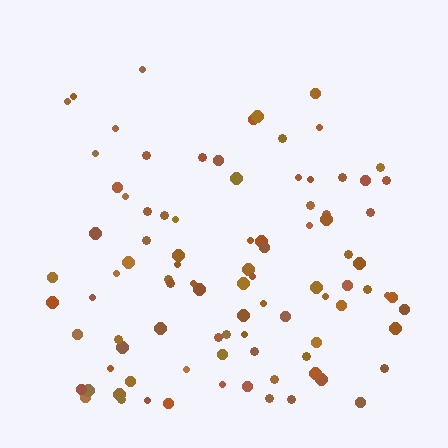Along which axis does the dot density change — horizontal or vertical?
Vertical.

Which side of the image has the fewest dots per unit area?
The top.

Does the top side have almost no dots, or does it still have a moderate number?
Still a moderate number, just noticeably fewer than the bottom.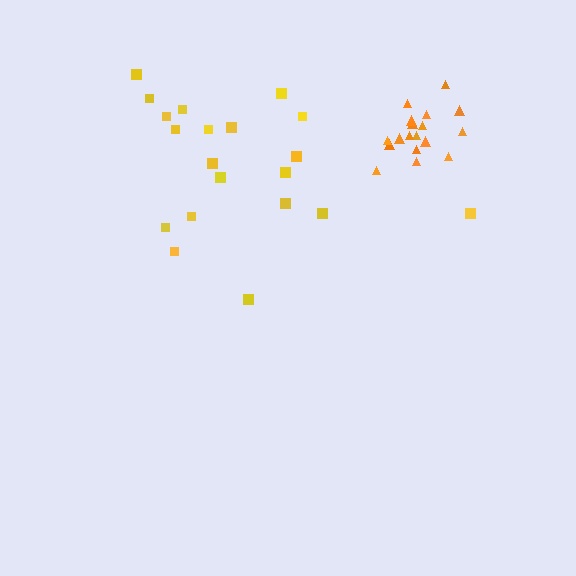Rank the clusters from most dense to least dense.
orange, yellow.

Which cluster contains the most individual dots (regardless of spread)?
Yellow (20).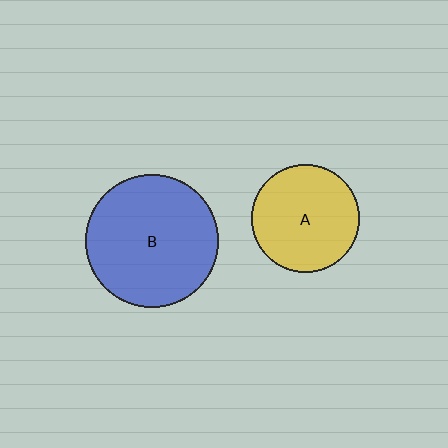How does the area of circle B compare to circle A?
Approximately 1.5 times.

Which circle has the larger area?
Circle B (blue).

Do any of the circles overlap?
No, none of the circles overlap.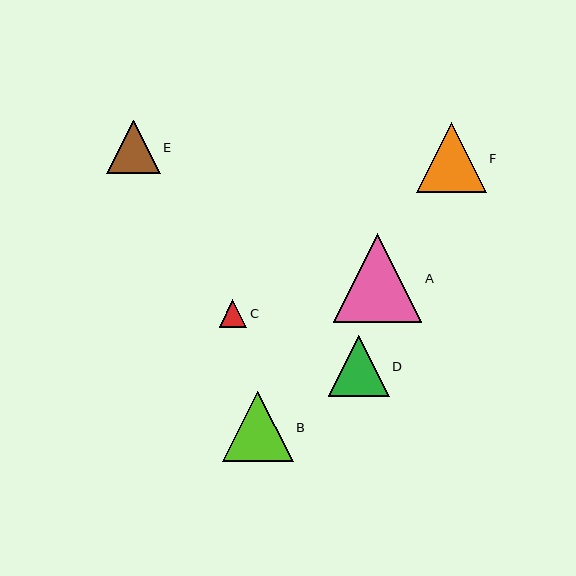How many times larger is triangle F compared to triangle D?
Triangle F is approximately 1.2 times the size of triangle D.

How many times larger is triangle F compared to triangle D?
Triangle F is approximately 1.2 times the size of triangle D.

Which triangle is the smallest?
Triangle C is the smallest with a size of approximately 27 pixels.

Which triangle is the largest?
Triangle A is the largest with a size of approximately 88 pixels.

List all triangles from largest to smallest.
From largest to smallest: A, B, F, D, E, C.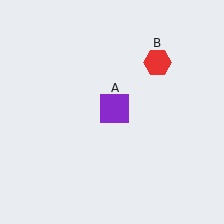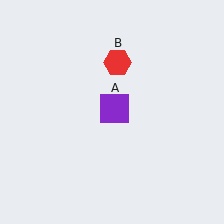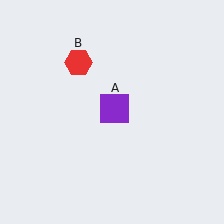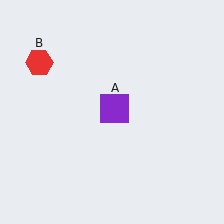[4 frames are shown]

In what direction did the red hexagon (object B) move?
The red hexagon (object B) moved left.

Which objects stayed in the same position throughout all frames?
Purple square (object A) remained stationary.